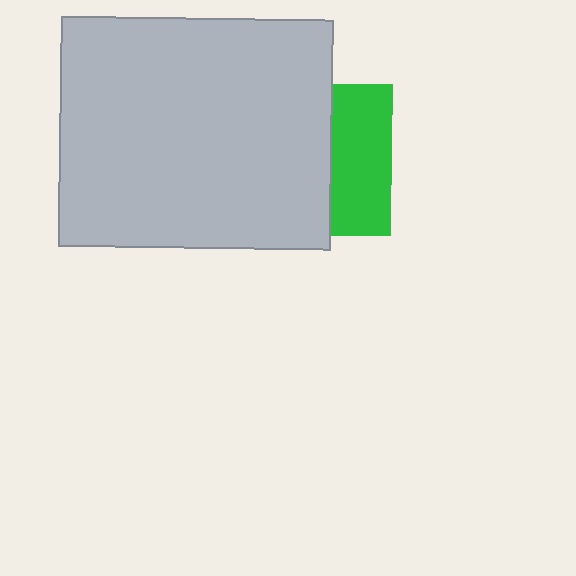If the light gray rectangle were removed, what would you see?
You would see the complete green square.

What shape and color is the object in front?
The object in front is a light gray rectangle.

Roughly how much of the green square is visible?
A small part of it is visible (roughly 39%).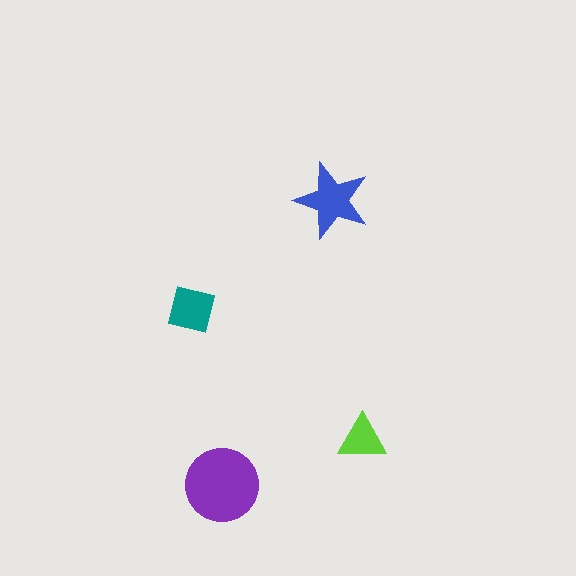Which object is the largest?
The purple circle.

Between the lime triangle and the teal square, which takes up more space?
The teal square.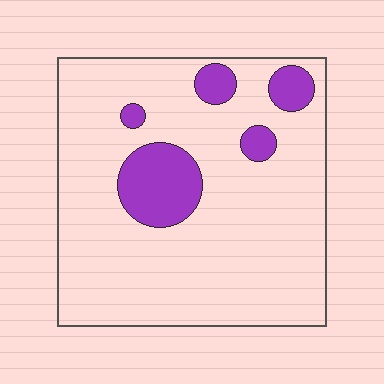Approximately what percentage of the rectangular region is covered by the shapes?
Approximately 15%.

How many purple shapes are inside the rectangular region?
5.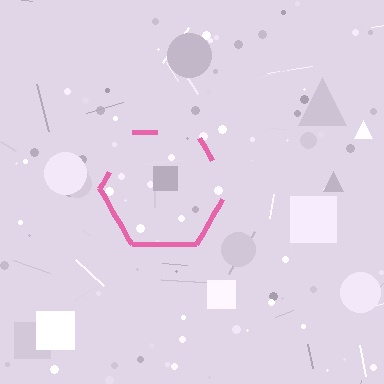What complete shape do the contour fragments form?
The contour fragments form a hexagon.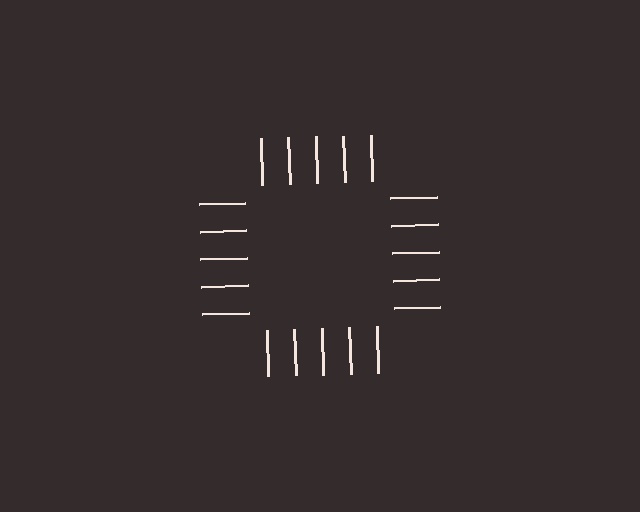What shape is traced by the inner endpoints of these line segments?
An illusory square — the line segments terminate on its edges but no continuous stroke is drawn.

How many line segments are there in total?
20 — 5 along each of the 4 edges.